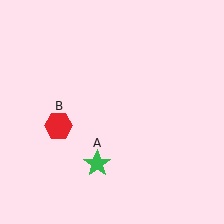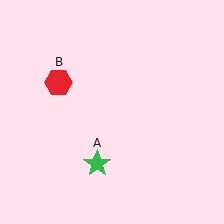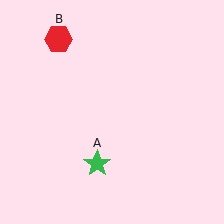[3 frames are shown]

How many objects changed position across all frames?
1 object changed position: red hexagon (object B).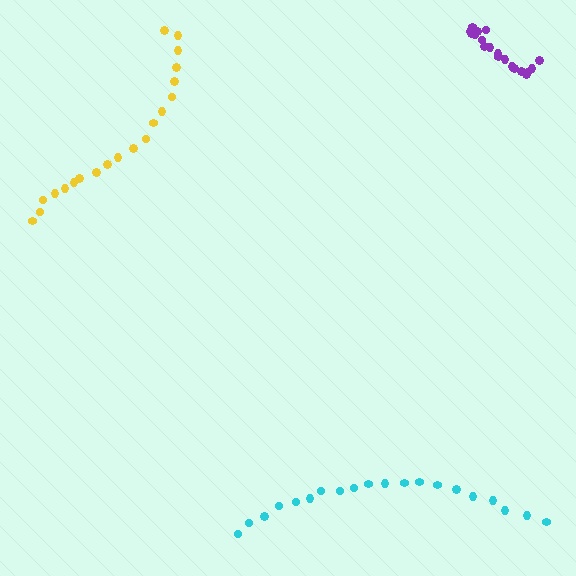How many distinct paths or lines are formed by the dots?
There are 3 distinct paths.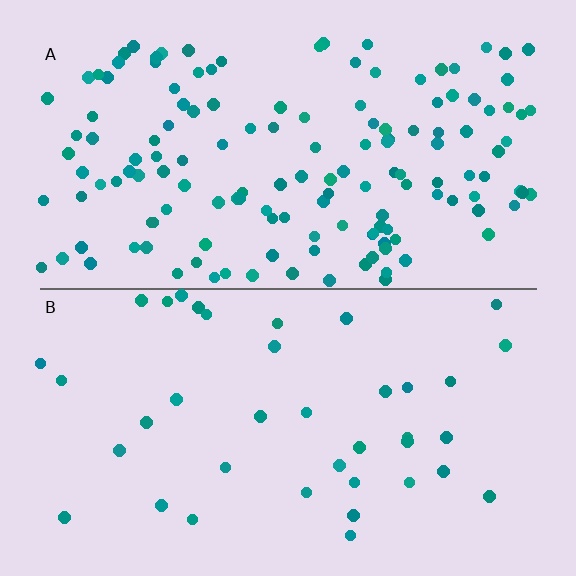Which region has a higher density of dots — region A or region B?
A (the top).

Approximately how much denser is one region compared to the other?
Approximately 3.8× — region A over region B.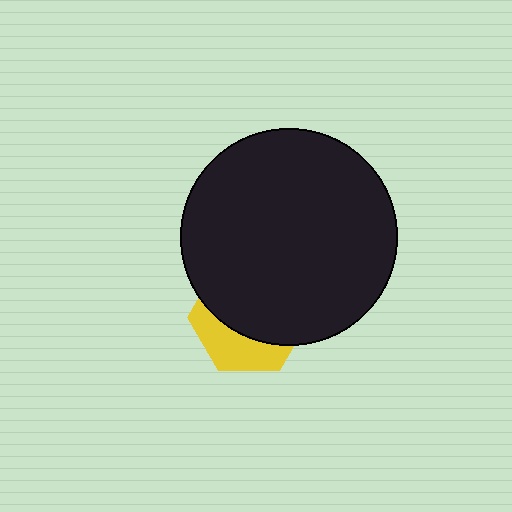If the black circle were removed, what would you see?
You would see the complete yellow hexagon.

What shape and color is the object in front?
The object in front is a black circle.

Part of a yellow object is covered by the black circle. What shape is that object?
It is a hexagon.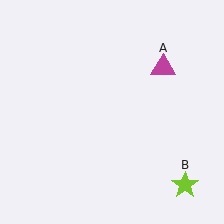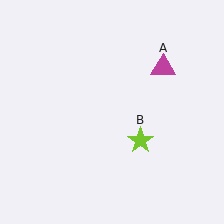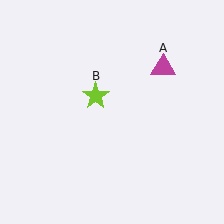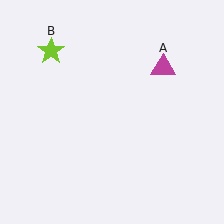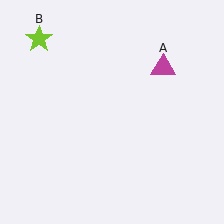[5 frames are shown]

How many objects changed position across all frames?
1 object changed position: lime star (object B).